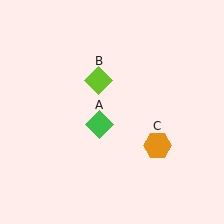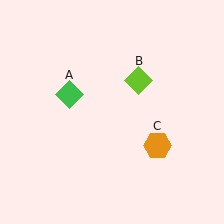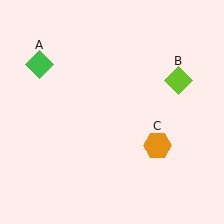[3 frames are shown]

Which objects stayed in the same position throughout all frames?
Orange hexagon (object C) remained stationary.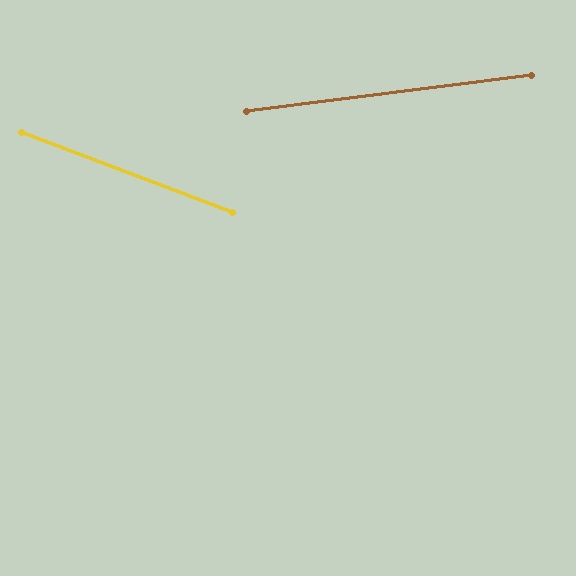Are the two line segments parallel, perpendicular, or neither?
Neither parallel nor perpendicular — they differ by about 28°.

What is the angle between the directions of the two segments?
Approximately 28 degrees.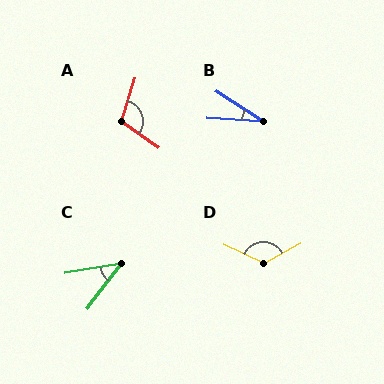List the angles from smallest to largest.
B (29°), C (43°), A (108°), D (126°).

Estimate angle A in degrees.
Approximately 108 degrees.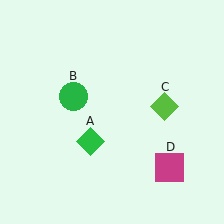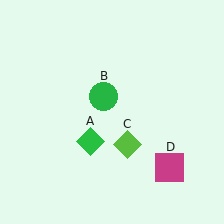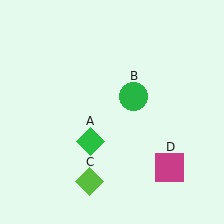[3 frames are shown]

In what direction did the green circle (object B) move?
The green circle (object B) moved right.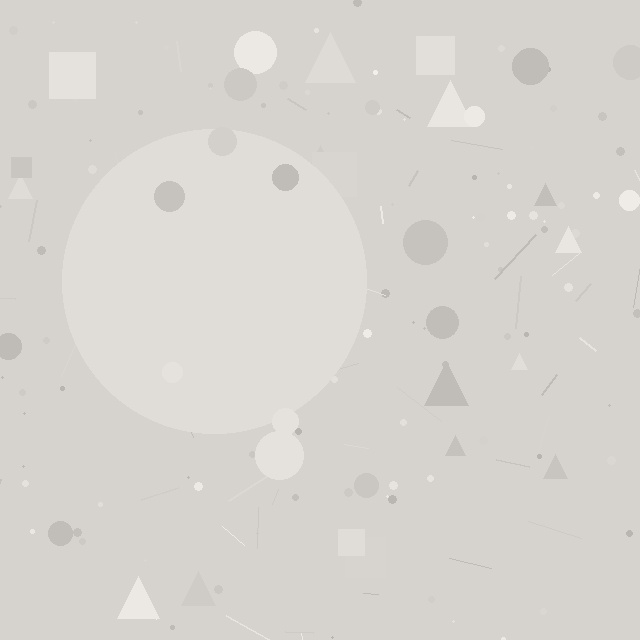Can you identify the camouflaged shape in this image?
The camouflaged shape is a circle.